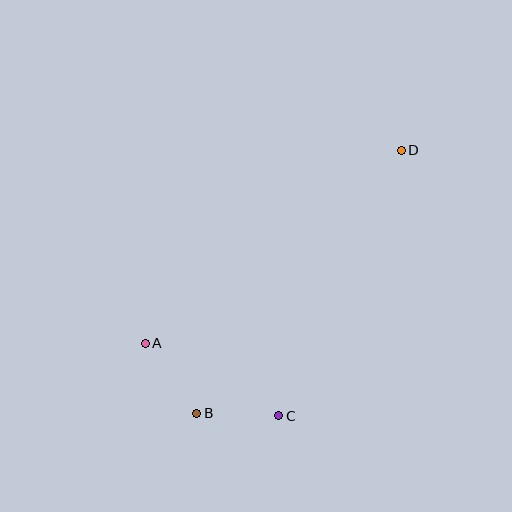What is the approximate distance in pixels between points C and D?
The distance between C and D is approximately 292 pixels.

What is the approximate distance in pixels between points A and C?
The distance between A and C is approximately 152 pixels.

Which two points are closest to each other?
Points B and C are closest to each other.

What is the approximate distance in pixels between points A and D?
The distance between A and D is approximately 321 pixels.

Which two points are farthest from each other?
Points B and D are farthest from each other.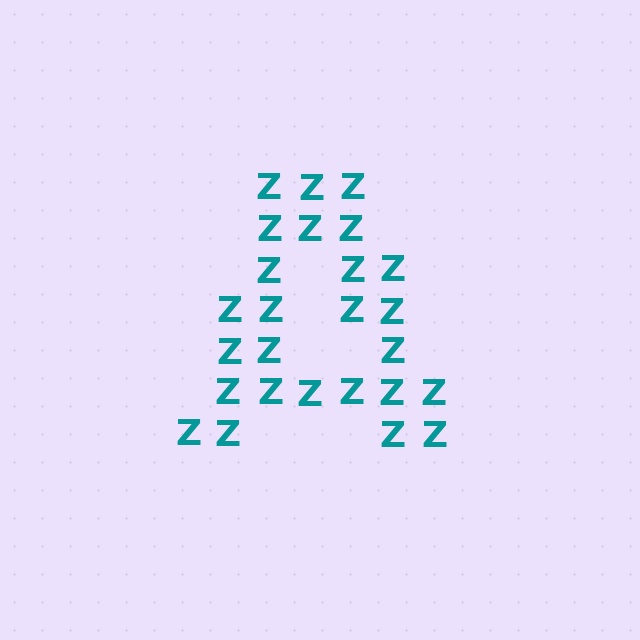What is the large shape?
The large shape is the letter A.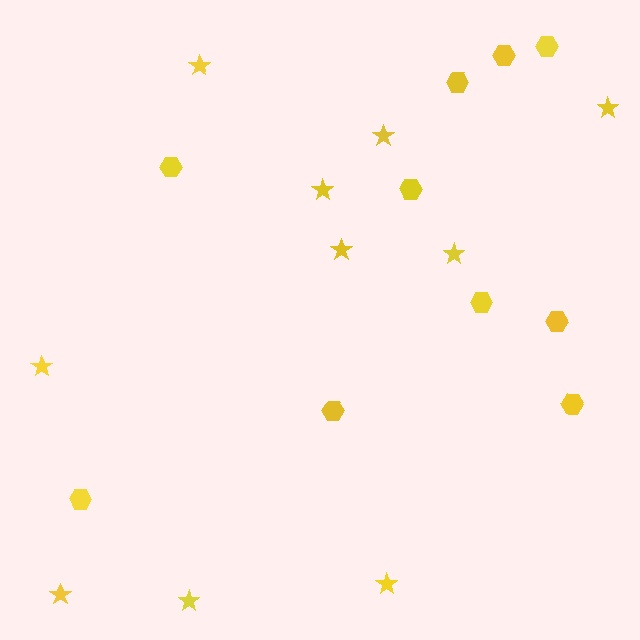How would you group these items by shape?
There are 2 groups: one group of stars (10) and one group of hexagons (10).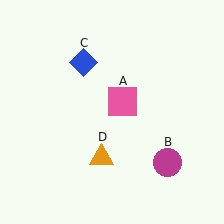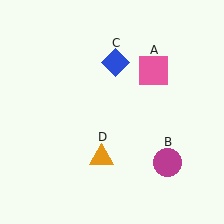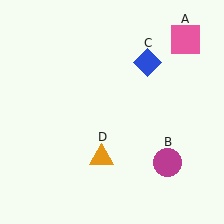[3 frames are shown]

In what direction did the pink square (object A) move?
The pink square (object A) moved up and to the right.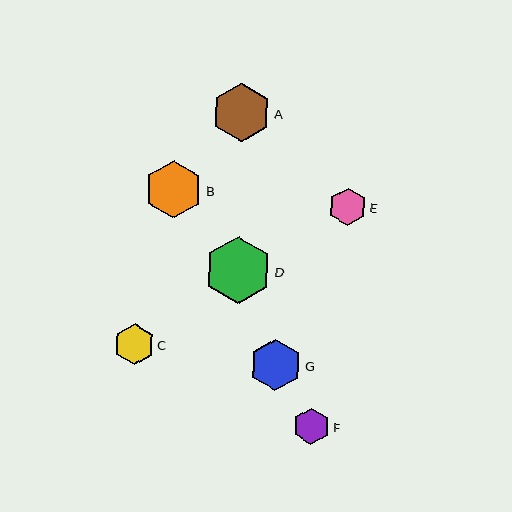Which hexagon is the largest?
Hexagon D is the largest with a size of approximately 67 pixels.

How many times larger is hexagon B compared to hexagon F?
Hexagon B is approximately 1.6 times the size of hexagon F.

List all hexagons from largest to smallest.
From largest to smallest: D, A, B, G, C, E, F.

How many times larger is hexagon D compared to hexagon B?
Hexagon D is approximately 1.2 times the size of hexagon B.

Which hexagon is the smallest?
Hexagon F is the smallest with a size of approximately 36 pixels.